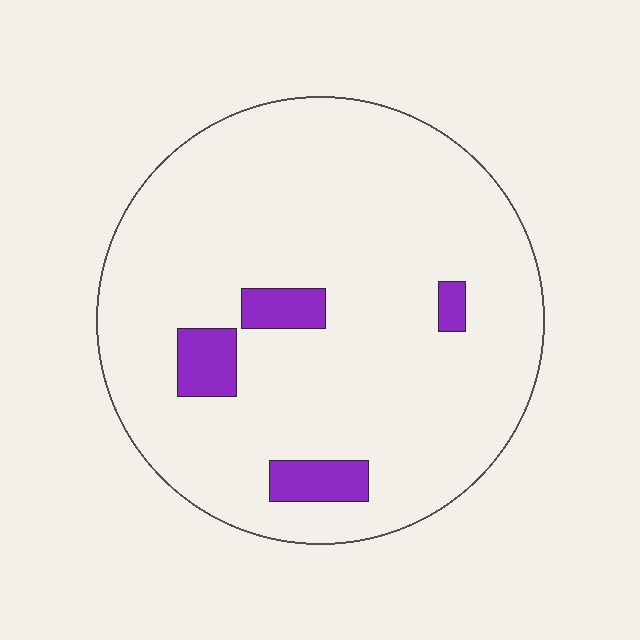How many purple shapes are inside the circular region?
4.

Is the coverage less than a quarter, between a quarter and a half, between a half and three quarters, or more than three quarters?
Less than a quarter.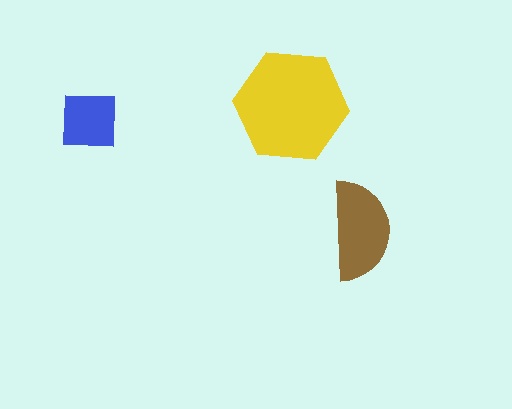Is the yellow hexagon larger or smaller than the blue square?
Larger.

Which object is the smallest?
The blue square.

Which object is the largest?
The yellow hexagon.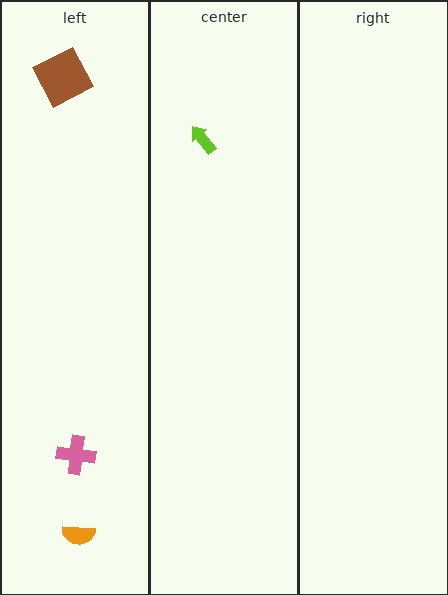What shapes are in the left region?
The brown square, the pink cross, the orange semicircle.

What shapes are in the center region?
The lime arrow.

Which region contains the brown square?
The left region.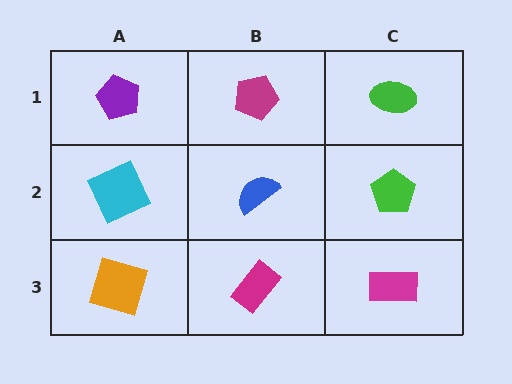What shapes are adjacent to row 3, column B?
A blue semicircle (row 2, column B), an orange square (row 3, column A), a magenta rectangle (row 3, column C).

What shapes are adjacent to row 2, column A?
A purple pentagon (row 1, column A), an orange square (row 3, column A), a blue semicircle (row 2, column B).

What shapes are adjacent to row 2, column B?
A magenta pentagon (row 1, column B), a magenta rectangle (row 3, column B), a cyan square (row 2, column A), a green pentagon (row 2, column C).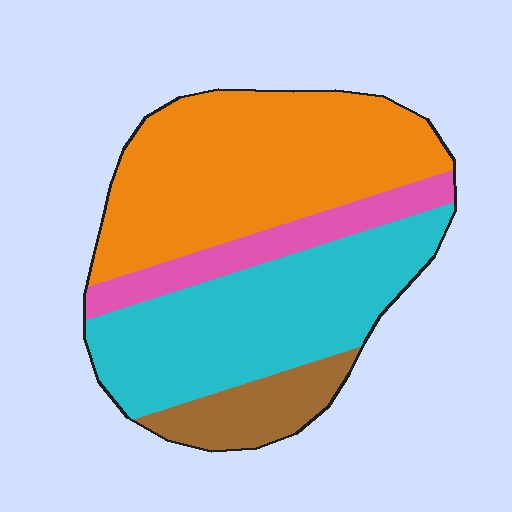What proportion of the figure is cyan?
Cyan covers about 35% of the figure.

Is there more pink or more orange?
Orange.